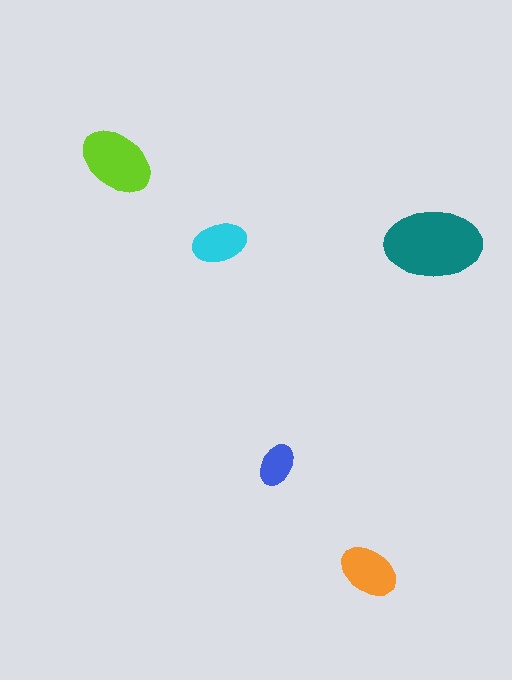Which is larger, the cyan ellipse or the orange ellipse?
The orange one.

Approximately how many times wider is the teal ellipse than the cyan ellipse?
About 2 times wider.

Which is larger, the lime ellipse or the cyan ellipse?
The lime one.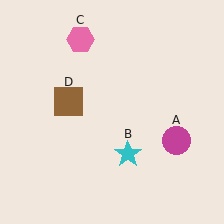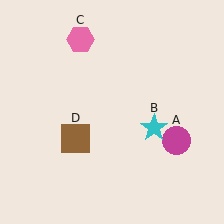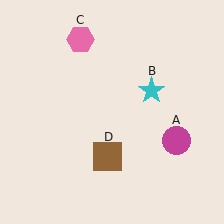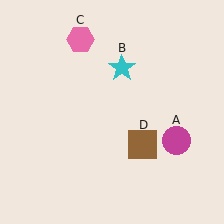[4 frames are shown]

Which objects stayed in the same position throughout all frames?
Magenta circle (object A) and pink hexagon (object C) remained stationary.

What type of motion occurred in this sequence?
The cyan star (object B), brown square (object D) rotated counterclockwise around the center of the scene.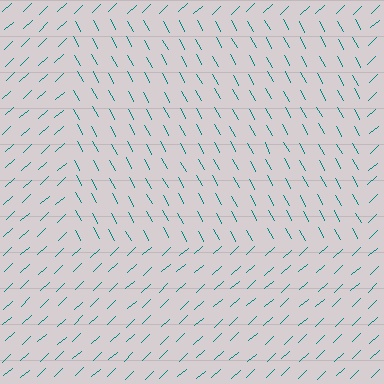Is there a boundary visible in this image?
Yes, there is a texture boundary formed by a change in line orientation.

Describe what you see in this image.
The image is filled with small teal line segments. A rectangle region in the image has lines oriented differently from the surrounding lines, creating a visible texture boundary.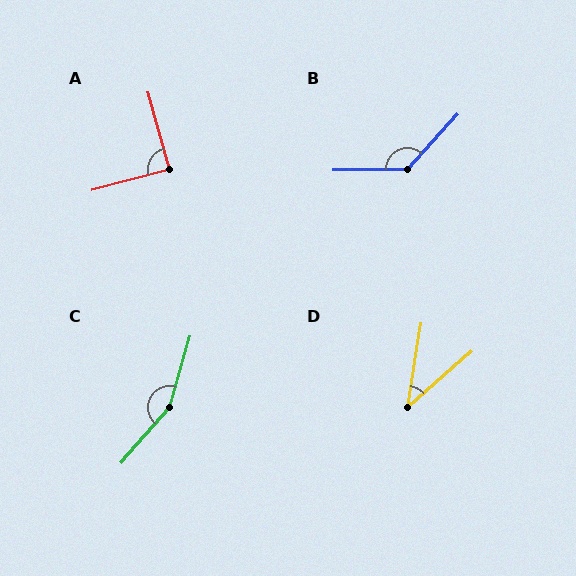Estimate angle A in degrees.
Approximately 89 degrees.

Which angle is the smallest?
D, at approximately 39 degrees.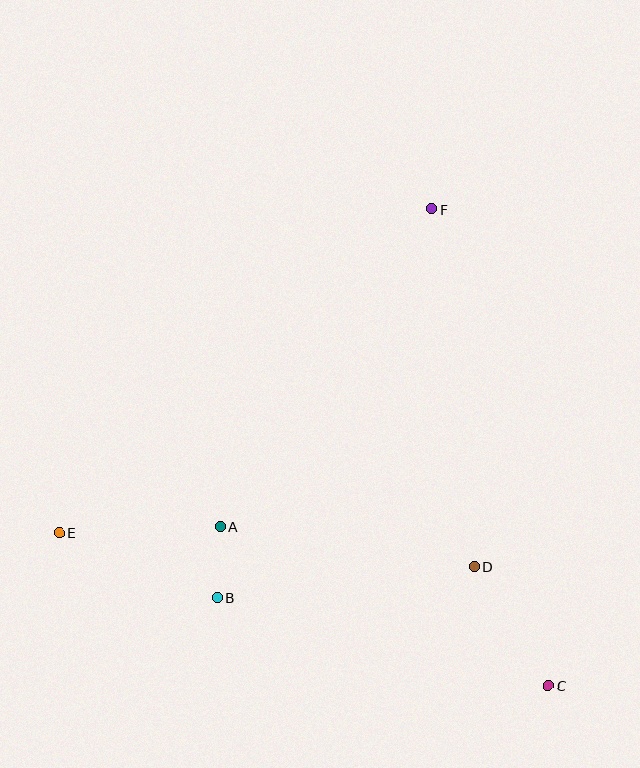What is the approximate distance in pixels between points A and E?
The distance between A and E is approximately 161 pixels.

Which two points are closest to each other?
Points A and B are closest to each other.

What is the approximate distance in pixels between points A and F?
The distance between A and F is approximately 382 pixels.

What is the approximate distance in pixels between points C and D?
The distance between C and D is approximately 140 pixels.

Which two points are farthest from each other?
Points C and E are farthest from each other.